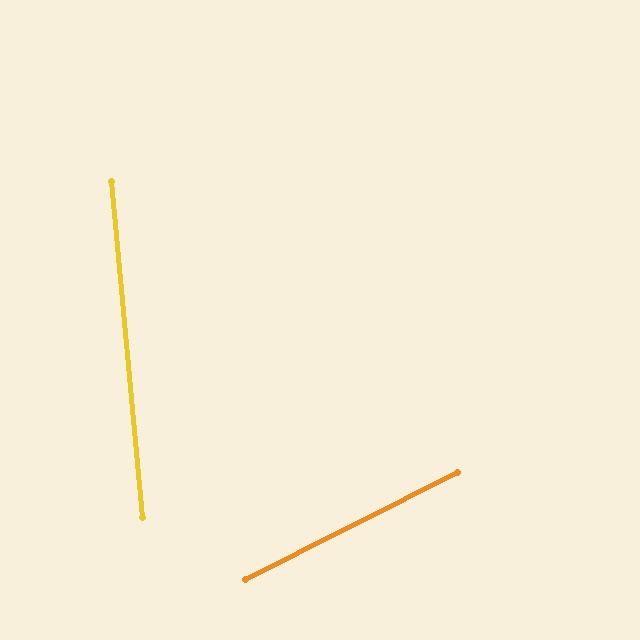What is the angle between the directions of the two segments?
Approximately 68 degrees.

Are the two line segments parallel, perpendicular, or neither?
Neither parallel nor perpendicular — they differ by about 68°.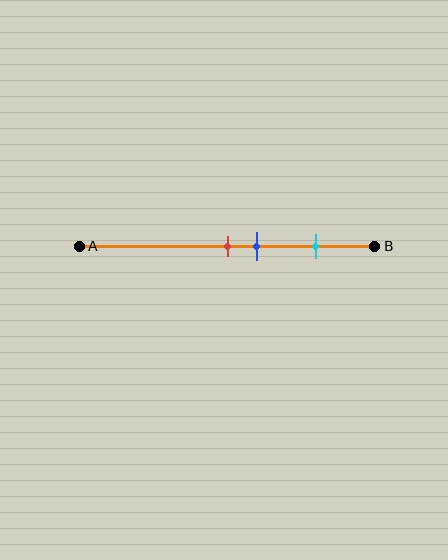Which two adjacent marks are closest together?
The red and blue marks are the closest adjacent pair.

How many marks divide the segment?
There are 3 marks dividing the segment.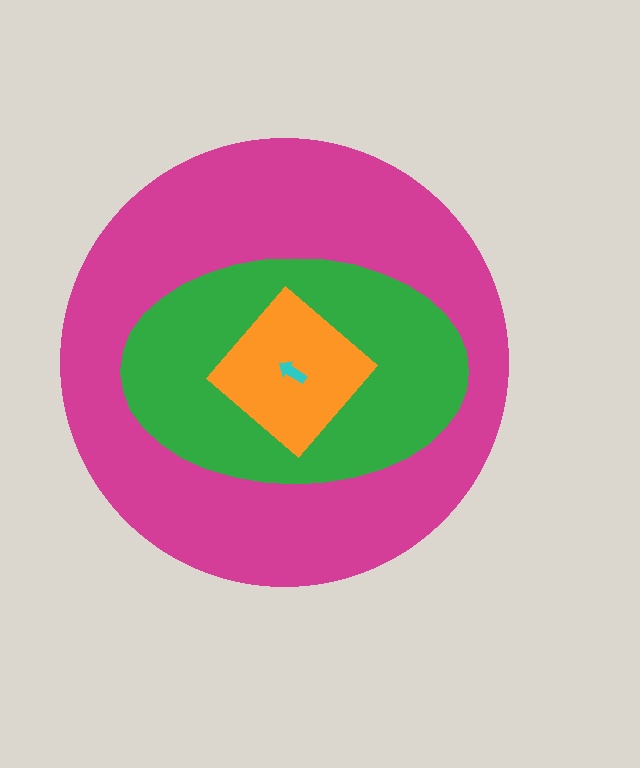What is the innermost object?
The cyan arrow.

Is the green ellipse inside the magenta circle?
Yes.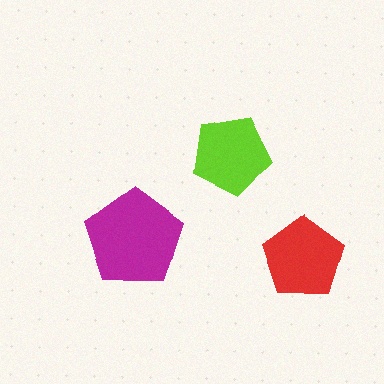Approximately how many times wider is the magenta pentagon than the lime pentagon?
About 1.5 times wider.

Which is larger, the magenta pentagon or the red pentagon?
The magenta one.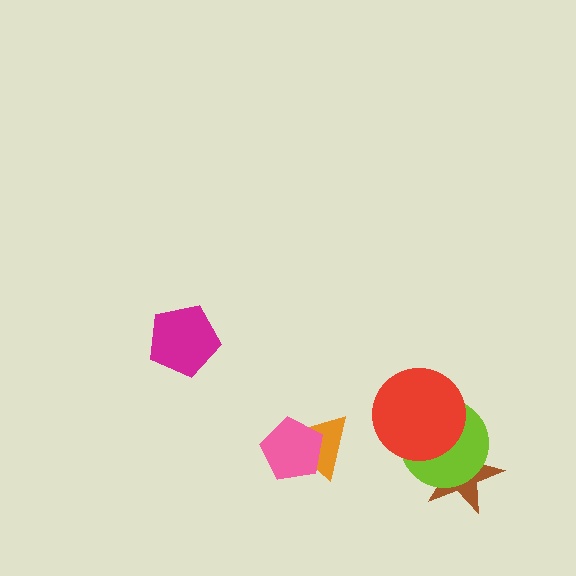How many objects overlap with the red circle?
2 objects overlap with the red circle.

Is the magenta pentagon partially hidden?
No, no other shape covers it.